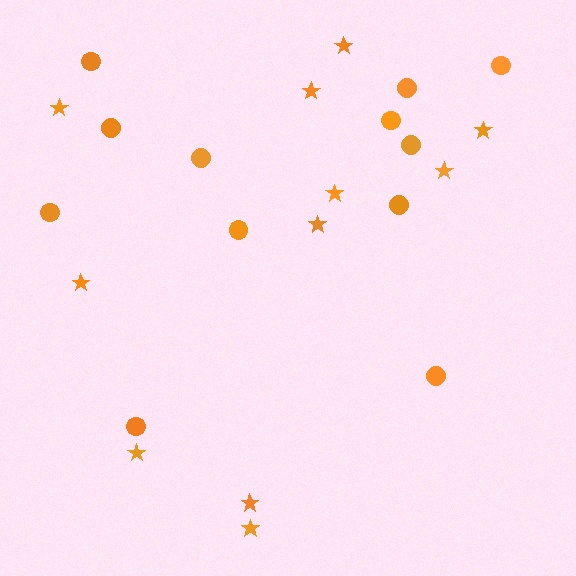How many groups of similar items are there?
There are 2 groups: one group of circles (12) and one group of stars (11).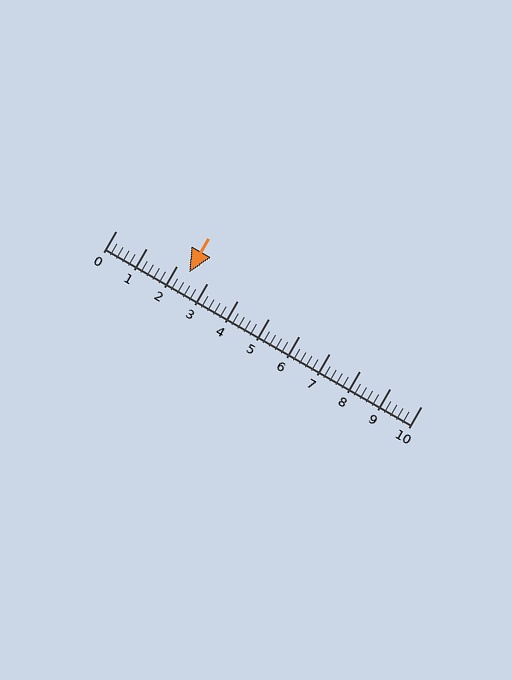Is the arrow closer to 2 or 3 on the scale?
The arrow is closer to 2.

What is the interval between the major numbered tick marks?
The major tick marks are spaced 1 units apart.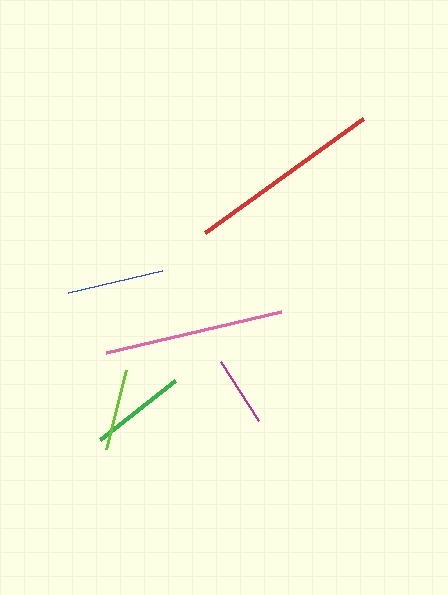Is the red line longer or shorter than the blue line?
The red line is longer than the blue line.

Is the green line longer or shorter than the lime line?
The green line is longer than the lime line.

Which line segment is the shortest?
The magenta line is the shortest at approximately 70 pixels.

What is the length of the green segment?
The green segment is approximately 96 pixels long.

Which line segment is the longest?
The red line is the longest at approximately 195 pixels.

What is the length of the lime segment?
The lime segment is approximately 81 pixels long.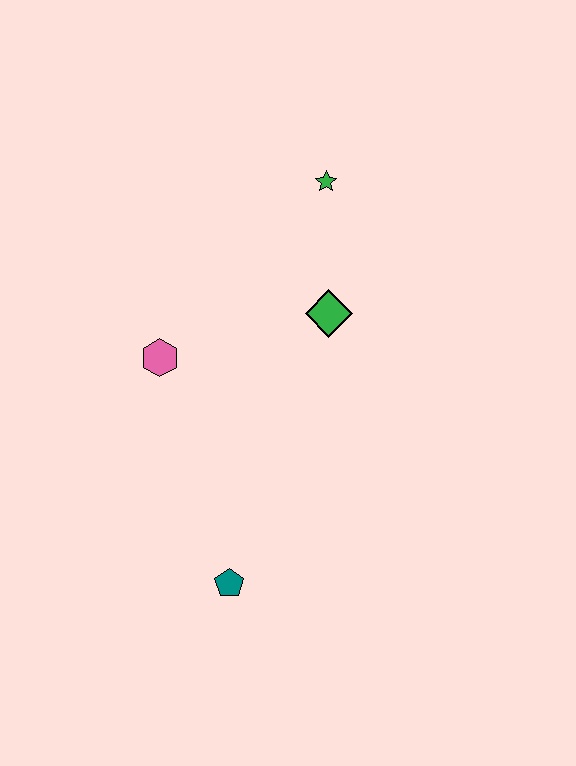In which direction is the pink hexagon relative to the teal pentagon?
The pink hexagon is above the teal pentagon.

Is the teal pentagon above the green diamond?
No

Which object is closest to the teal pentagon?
The pink hexagon is closest to the teal pentagon.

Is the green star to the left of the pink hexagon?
No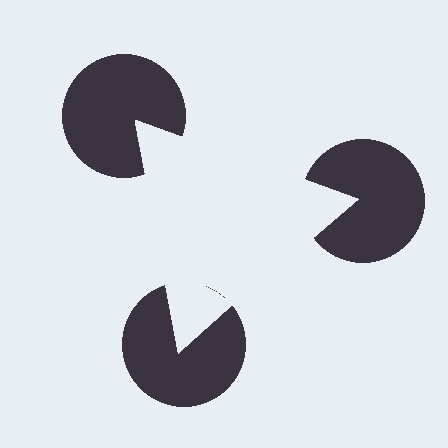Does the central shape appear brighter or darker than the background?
It typically appears slightly brighter than the background, even though no actual brightness change is drawn.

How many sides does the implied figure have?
3 sides.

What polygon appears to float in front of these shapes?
An illusory triangle — its edges are inferred from the aligned wedge cuts in the pac-man discs, not physically drawn.